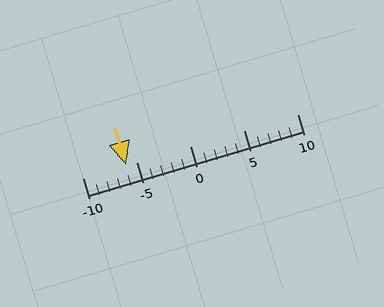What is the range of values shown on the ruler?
The ruler shows values from -10 to 10.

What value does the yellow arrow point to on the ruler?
The yellow arrow points to approximately -6.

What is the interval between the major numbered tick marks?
The major tick marks are spaced 5 units apart.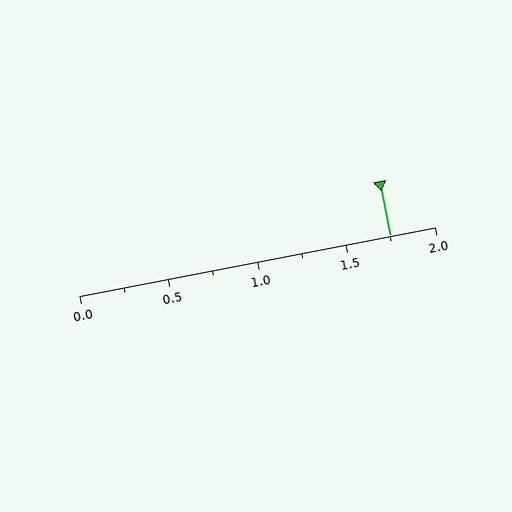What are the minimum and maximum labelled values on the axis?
The axis runs from 0.0 to 2.0.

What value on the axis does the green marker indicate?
The marker indicates approximately 1.75.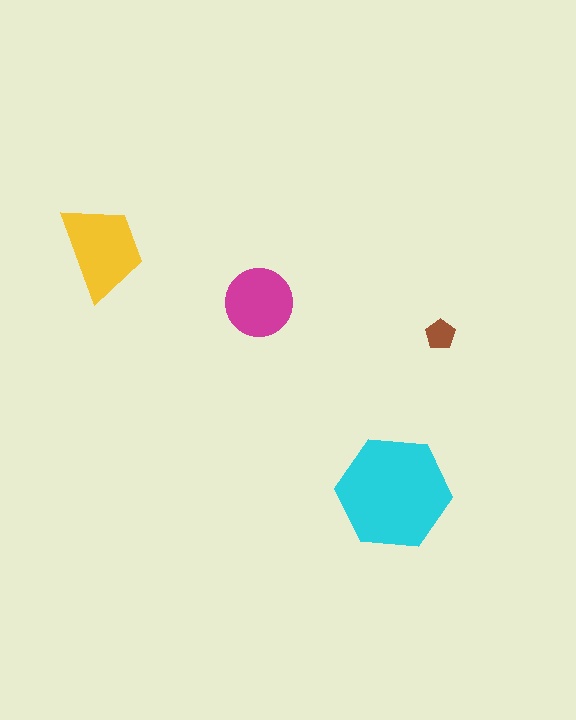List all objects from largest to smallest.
The cyan hexagon, the yellow trapezoid, the magenta circle, the brown pentagon.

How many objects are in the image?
There are 4 objects in the image.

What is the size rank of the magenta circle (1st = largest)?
3rd.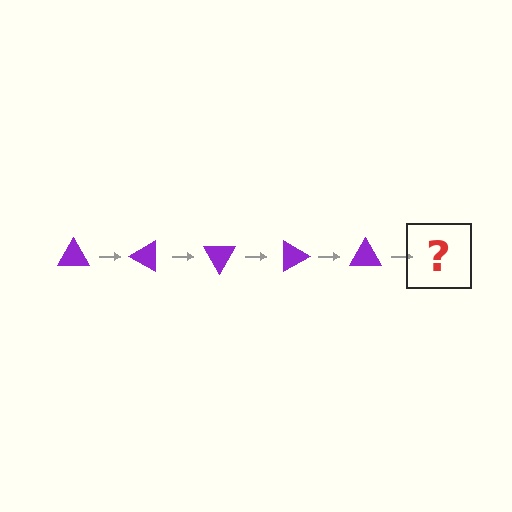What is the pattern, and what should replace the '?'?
The pattern is that the triangle rotates 30 degrees each step. The '?' should be a purple triangle rotated 150 degrees.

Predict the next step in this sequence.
The next step is a purple triangle rotated 150 degrees.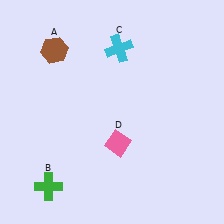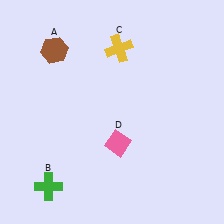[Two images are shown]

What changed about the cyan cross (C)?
In Image 1, C is cyan. In Image 2, it changed to yellow.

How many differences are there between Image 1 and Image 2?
There is 1 difference between the two images.